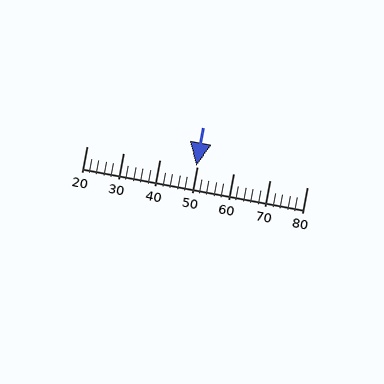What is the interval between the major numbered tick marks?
The major tick marks are spaced 10 units apart.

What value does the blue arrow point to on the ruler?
The blue arrow points to approximately 50.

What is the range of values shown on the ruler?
The ruler shows values from 20 to 80.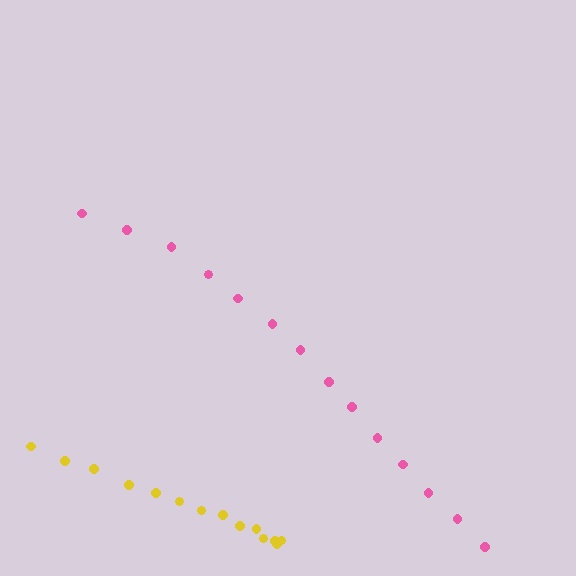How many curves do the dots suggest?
There are 2 distinct paths.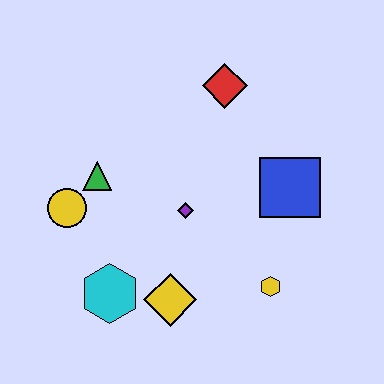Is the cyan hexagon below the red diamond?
Yes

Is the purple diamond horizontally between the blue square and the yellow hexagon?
No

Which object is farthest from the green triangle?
The yellow hexagon is farthest from the green triangle.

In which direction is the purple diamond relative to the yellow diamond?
The purple diamond is above the yellow diamond.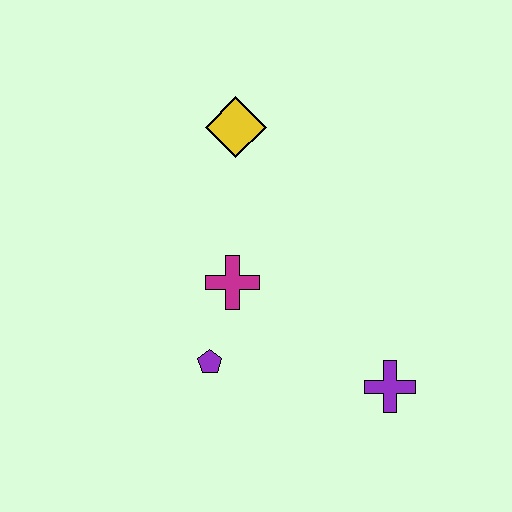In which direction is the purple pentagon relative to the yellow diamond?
The purple pentagon is below the yellow diamond.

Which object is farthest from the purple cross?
The yellow diamond is farthest from the purple cross.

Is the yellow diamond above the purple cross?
Yes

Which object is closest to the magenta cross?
The purple pentagon is closest to the magenta cross.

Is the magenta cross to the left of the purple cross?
Yes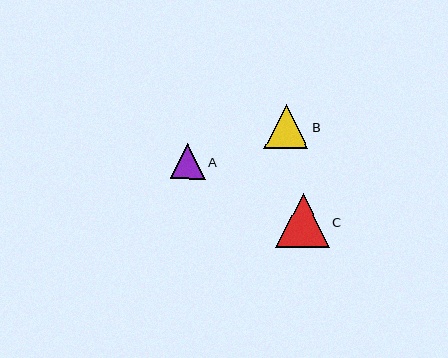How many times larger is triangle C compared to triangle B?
Triangle C is approximately 1.2 times the size of triangle B.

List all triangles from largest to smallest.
From largest to smallest: C, B, A.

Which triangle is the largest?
Triangle C is the largest with a size of approximately 54 pixels.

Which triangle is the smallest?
Triangle A is the smallest with a size of approximately 35 pixels.